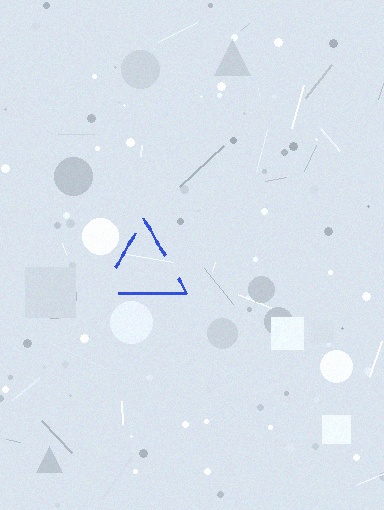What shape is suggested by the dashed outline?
The dashed outline suggests a triangle.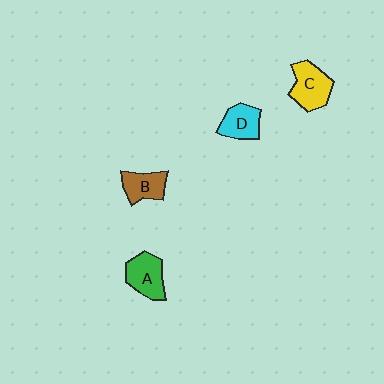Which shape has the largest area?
Shape C (yellow).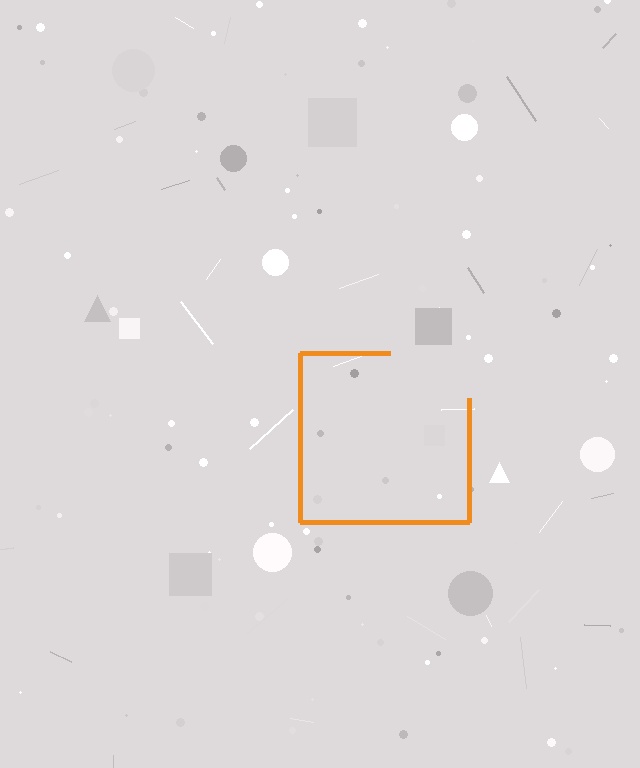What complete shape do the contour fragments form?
The contour fragments form a square.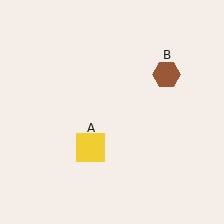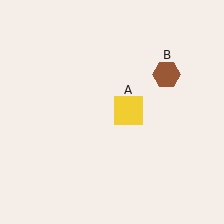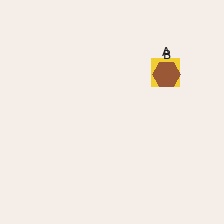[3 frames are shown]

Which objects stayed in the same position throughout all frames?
Brown hexagon (object B) remained stationary.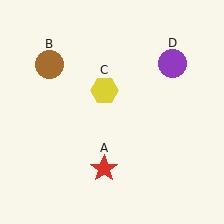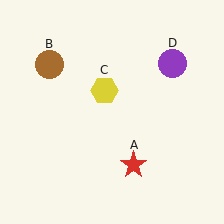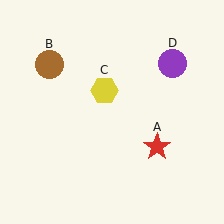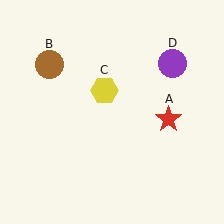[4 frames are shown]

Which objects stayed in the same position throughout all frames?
Brown circle (object B) and yellow hexagon (object C) and purple circle (object D) remained stationary.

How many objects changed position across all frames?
1 object changed position: red star (object A).